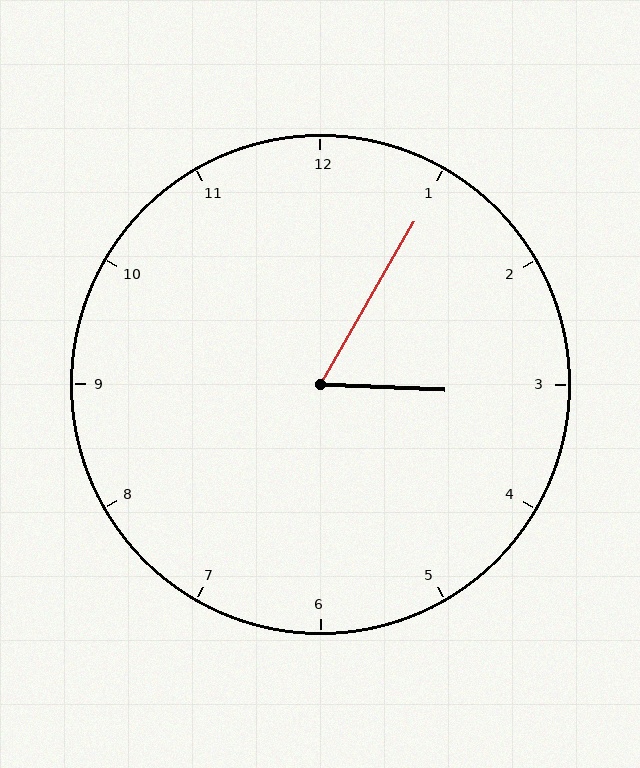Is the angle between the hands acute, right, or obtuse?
It is acute.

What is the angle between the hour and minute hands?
Approximately 62 degrees.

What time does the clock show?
3:05.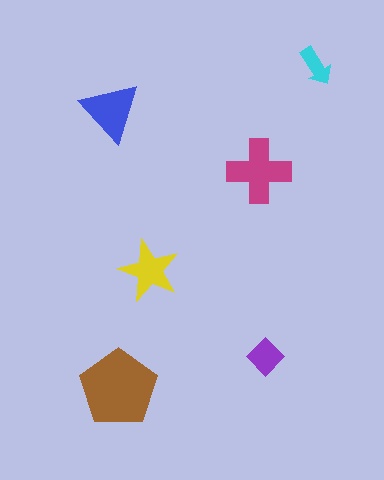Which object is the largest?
The brown pentagon.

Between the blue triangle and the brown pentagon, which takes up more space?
The brown pentagon.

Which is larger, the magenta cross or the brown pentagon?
The brown pentagon.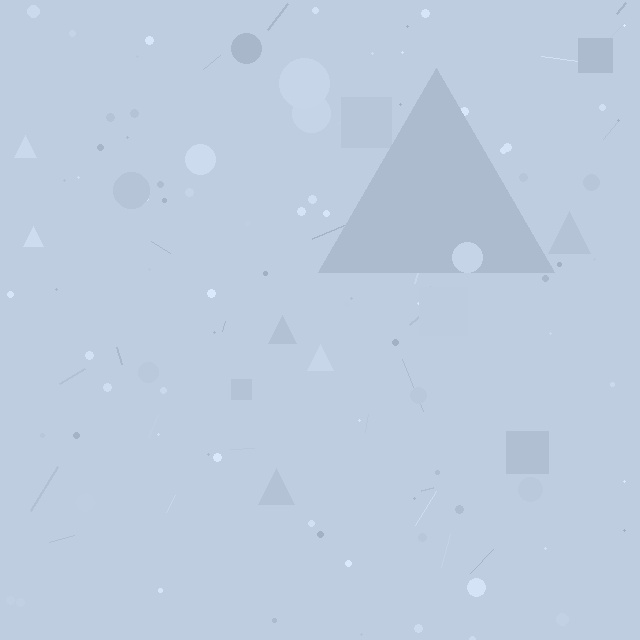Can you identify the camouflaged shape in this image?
The camouflaged shape is a triangle.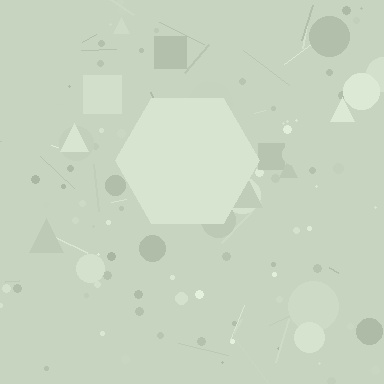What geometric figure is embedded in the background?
A hexagon is embedded in the background.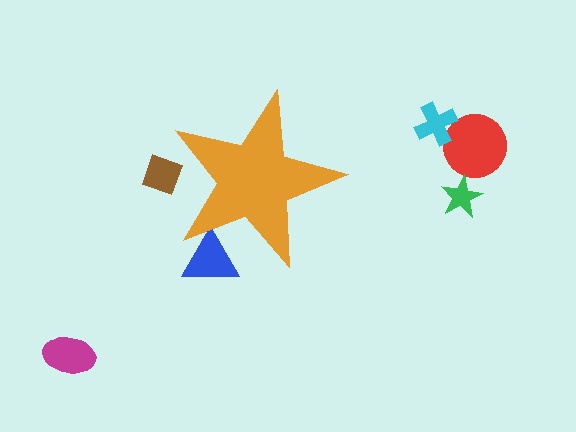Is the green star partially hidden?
No, the green star is fully visible.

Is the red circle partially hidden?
No, the red circle is fully visible.